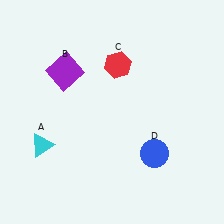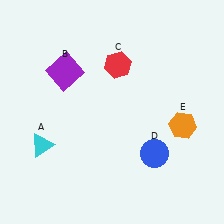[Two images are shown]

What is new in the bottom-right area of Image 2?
An orange hexagon (E) was added in the bottom-right area of Image 2.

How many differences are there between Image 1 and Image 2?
There is 1 difference between the two images.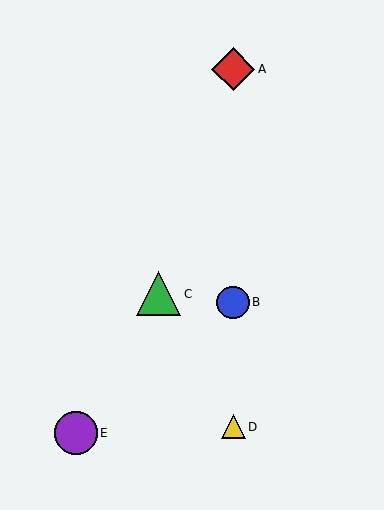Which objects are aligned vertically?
Objects A, B, D are aligned vertically.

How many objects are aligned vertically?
3 objects (A, B, D) are aligned vertically.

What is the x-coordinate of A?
Object A is at x≈233.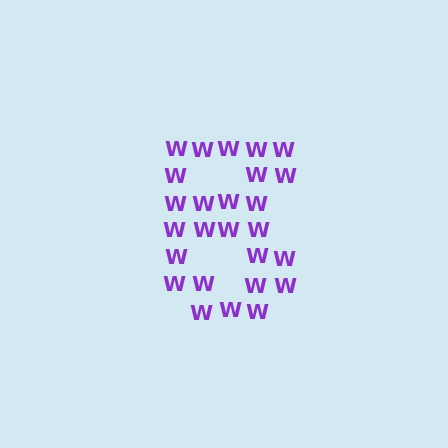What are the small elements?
The small elements are letter W's.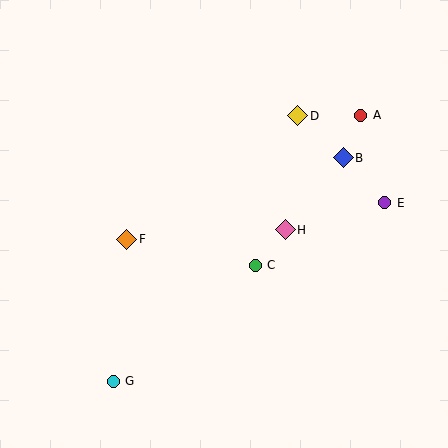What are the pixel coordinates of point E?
Point E is at (385, 203).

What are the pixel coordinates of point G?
Point G is at (113, 381).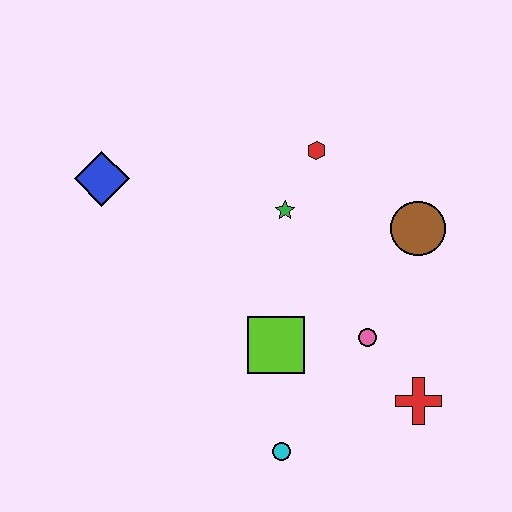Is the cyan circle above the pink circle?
No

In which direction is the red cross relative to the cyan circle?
The red cross is to the right of the cyan circle.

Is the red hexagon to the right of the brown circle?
No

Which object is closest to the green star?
The red hexagon is closest to the green star.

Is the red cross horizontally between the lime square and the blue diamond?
No